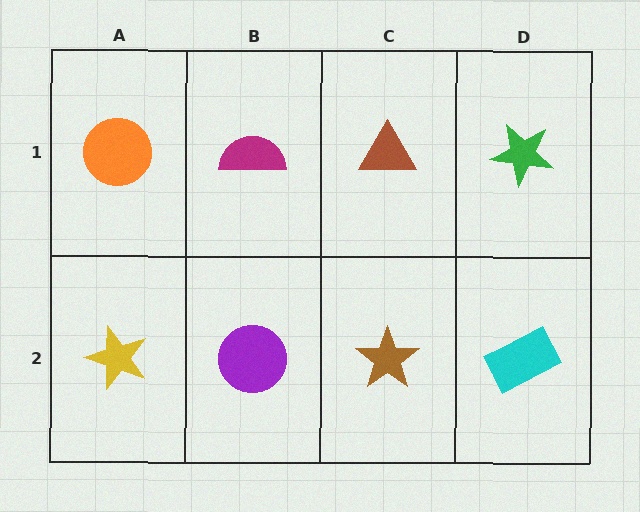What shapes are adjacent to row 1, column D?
A cyan rectangle (row 2, column D), a brown triangle (row 1, column C).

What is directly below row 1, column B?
A purple circle.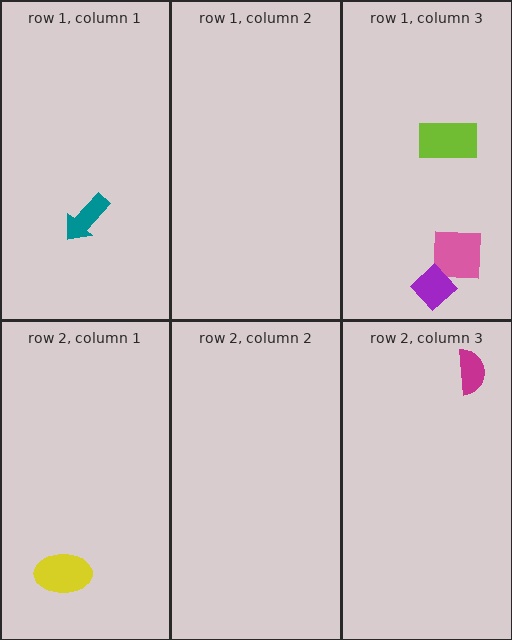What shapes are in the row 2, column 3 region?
The magenta semicircle.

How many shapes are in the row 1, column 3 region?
3.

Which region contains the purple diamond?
The row 1, column 3 region.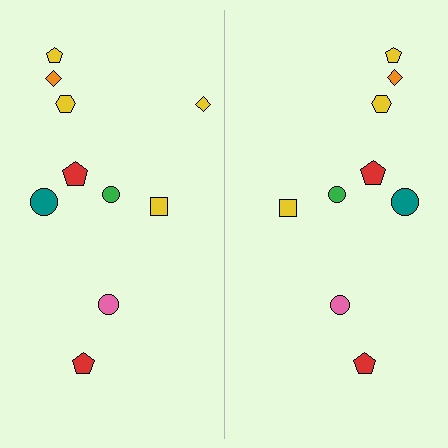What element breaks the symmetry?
A yellow diamond is missing from the right side.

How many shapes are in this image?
There are 19 shapes in this image.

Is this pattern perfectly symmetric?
No, the pattern is not perfectly symmetric. A yellow diamond is missing from the right side.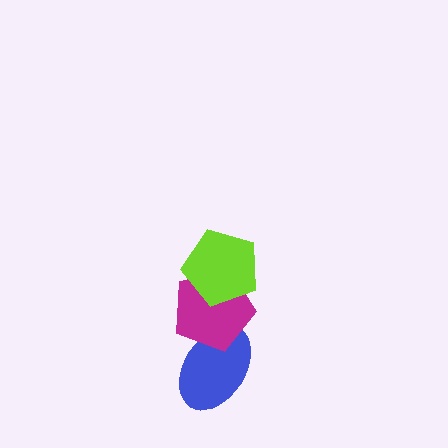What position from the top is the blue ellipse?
The blue ellipse is 3rd from the top.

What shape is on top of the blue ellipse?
The magenta pentagon is on top of the blue ellipse.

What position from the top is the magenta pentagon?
The magenta pentagon is 2nd from the top.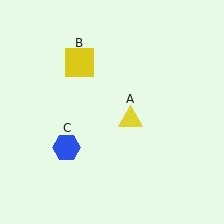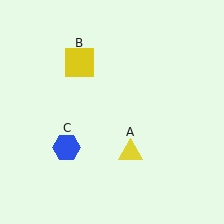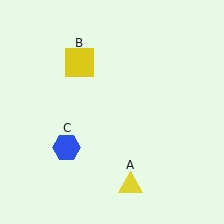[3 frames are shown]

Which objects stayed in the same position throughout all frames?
Yellow square (object B) and blue hexagon (object C) remained stationary.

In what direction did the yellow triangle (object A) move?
The yellow triangle (object A) moved down.